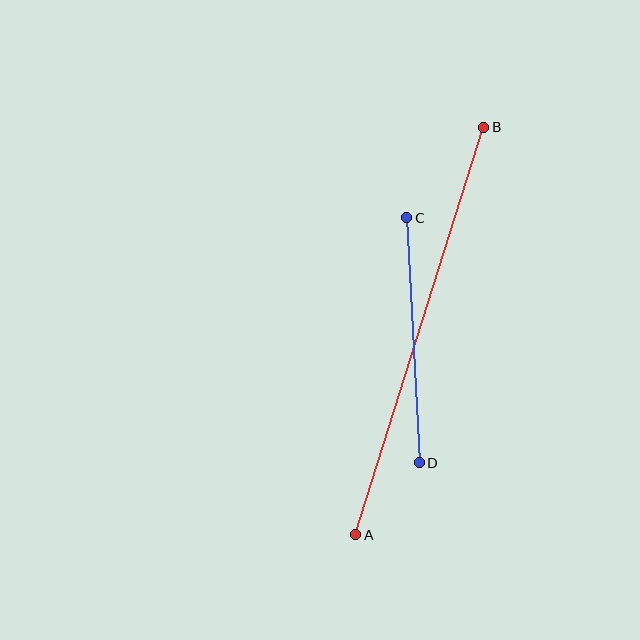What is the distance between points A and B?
The distance is approximately 427 pixels.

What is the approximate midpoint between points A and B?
The midpoint is at approximately (420, 331) pixels.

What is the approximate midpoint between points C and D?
The midpoint is at approximately (413, 340) pixels.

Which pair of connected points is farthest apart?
Points A and B are farthest apart.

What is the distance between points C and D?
The distance is approximately 245 pixels.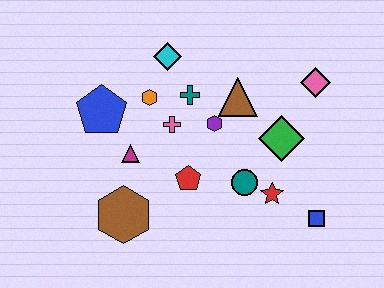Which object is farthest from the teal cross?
The blue square is farthest from the teal cross.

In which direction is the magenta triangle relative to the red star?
The magenta triangle is to the left of the red star.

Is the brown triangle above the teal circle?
Yes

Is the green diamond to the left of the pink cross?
No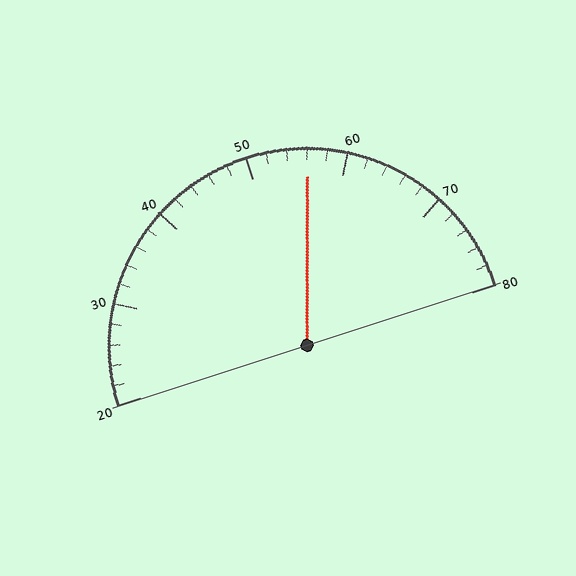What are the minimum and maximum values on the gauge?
The gauge ranges from 20 to 80.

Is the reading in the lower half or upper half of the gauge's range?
The reading is in the upper half of the range (20 to 80).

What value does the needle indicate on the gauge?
The needle indicates approximately 56.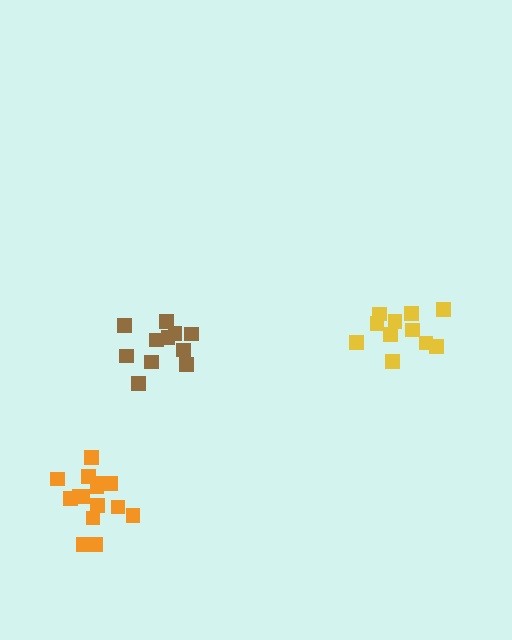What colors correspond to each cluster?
The clusters are colored: orange, yellow, brown.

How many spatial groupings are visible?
There are 3 spatial groupings.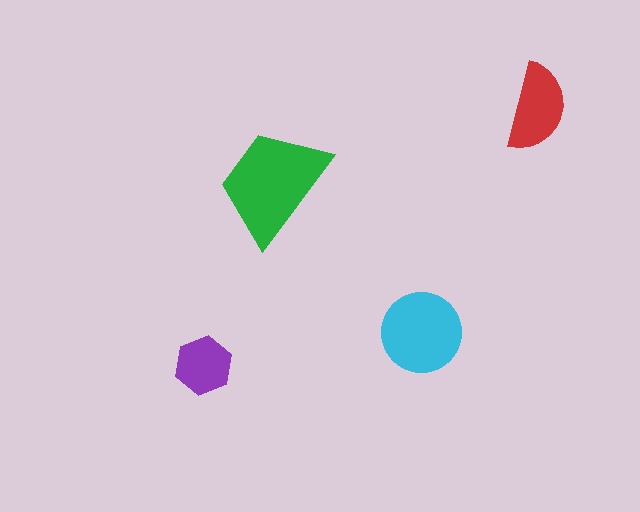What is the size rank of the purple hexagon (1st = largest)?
4th.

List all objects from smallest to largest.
The purple hexagon, the red semicircle, the cyan circle, the green trapezoid.